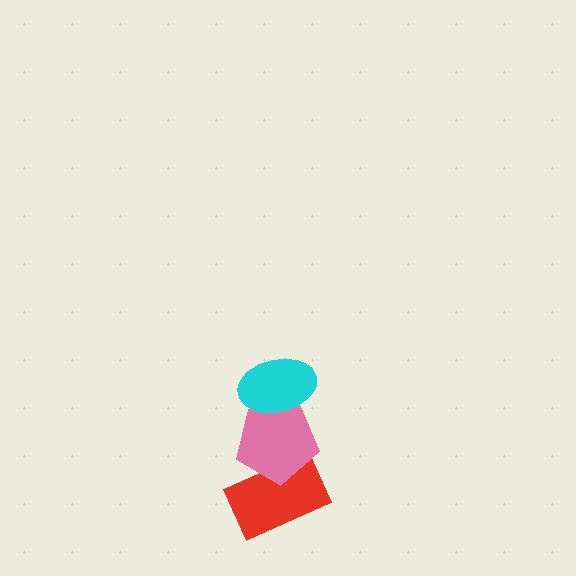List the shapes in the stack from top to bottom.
From top to bottom: the cyan ellipse, the pink pentagon, the red rectangle.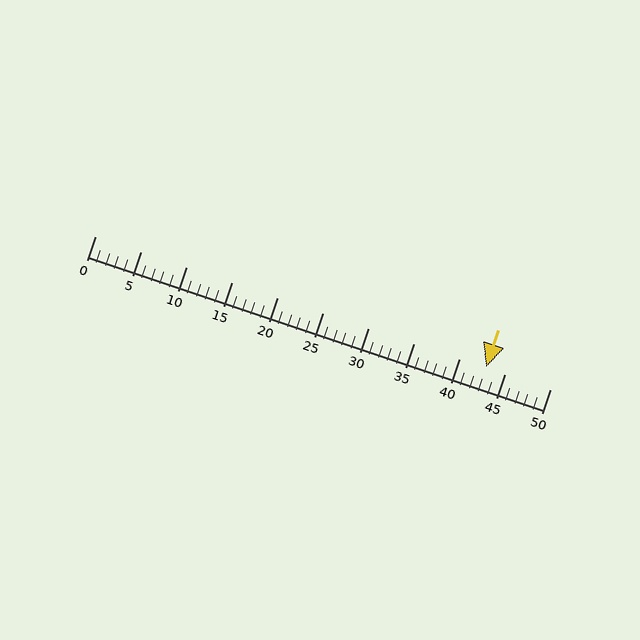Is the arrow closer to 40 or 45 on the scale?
The arrow is closer to 45.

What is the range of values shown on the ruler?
The ruler shows values from 0 to 50.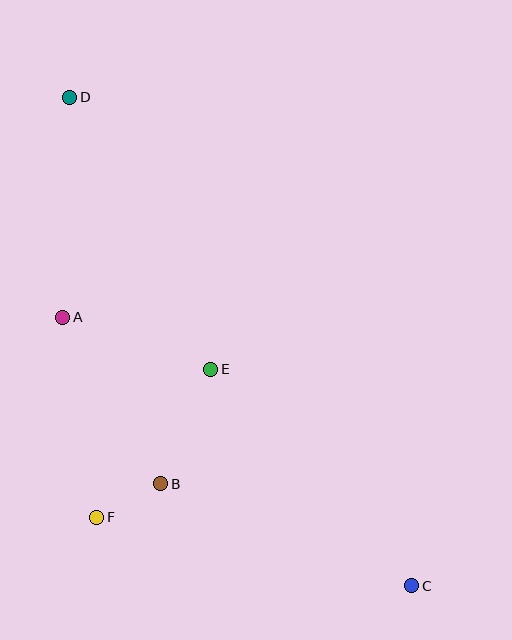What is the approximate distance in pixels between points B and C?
The distance between B and C is approximately 271 pixels.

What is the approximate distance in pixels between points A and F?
The distance between A and F is approximately 203 pixels.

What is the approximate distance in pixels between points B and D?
The distance between B and D is approximately 397 pixels.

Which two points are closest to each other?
Points B and F are closest to each other.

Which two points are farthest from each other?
Points C and D are farthest from each other.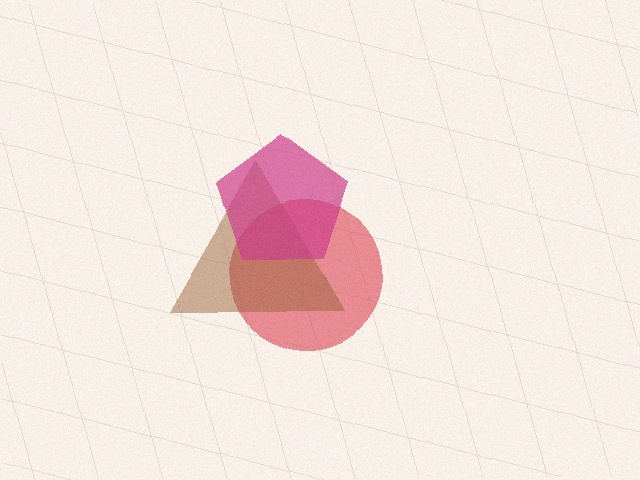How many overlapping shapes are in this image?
There are 3 overlapping shapes in the image.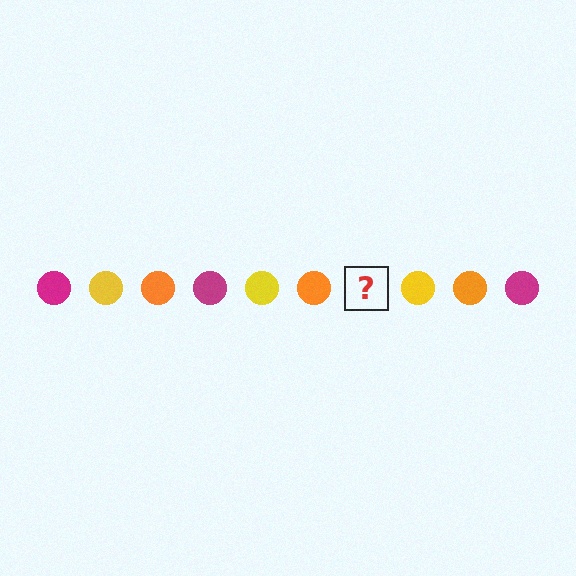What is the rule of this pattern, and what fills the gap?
The rule is that the pattern cycles through magenta, yellow, orange circles. The gap should be filled with a magenta circle.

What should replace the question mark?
The question mark should be replaced with a magenta circle.